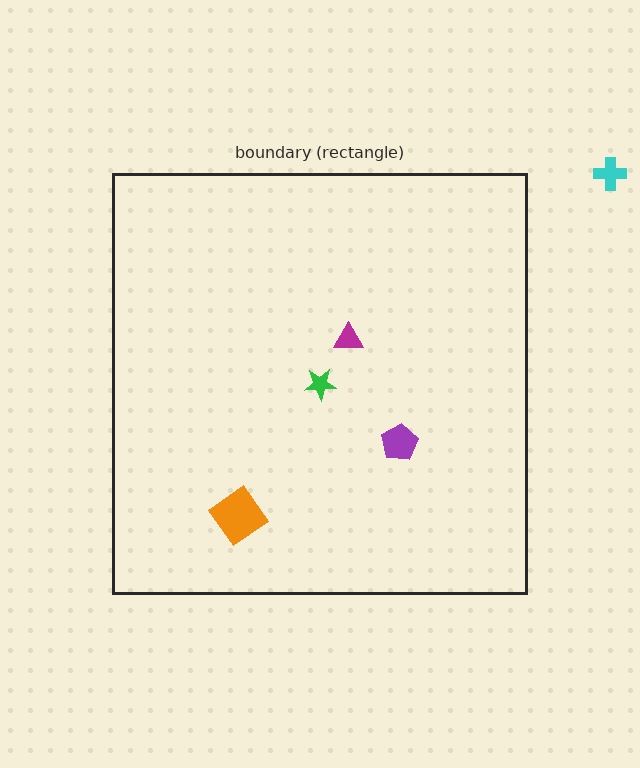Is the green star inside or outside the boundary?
Inside.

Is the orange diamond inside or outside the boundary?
Inside.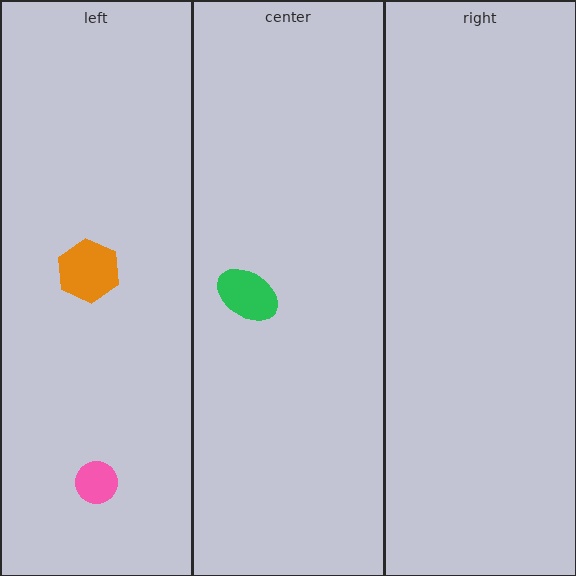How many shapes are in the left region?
2.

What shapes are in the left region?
The pink circle, the orange hexagon.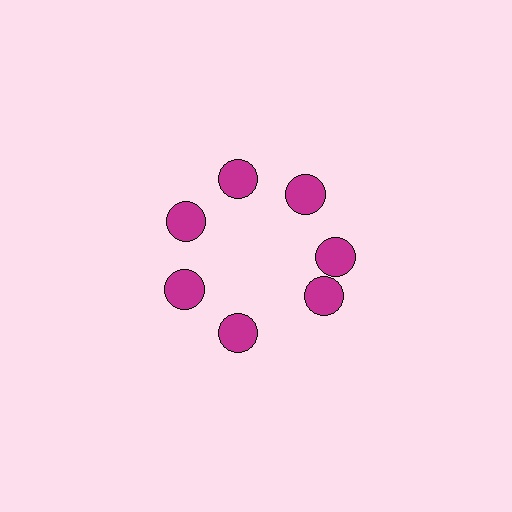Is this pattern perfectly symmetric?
No. The 7 magenta circles are arranged in a ring, but one element near the 5 o'clock position is rotated out of alignment along the ring, breaking the 7-fold rotational symmetry.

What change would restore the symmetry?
The symmetry would be restored by rotating it back into even spacing with its neighbors so that all 7 circles sit at equal angles and equal distance from the center.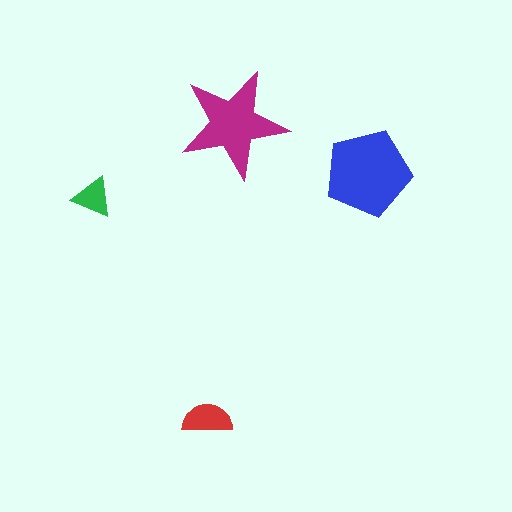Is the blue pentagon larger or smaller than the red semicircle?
Larger.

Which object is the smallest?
The green triangle.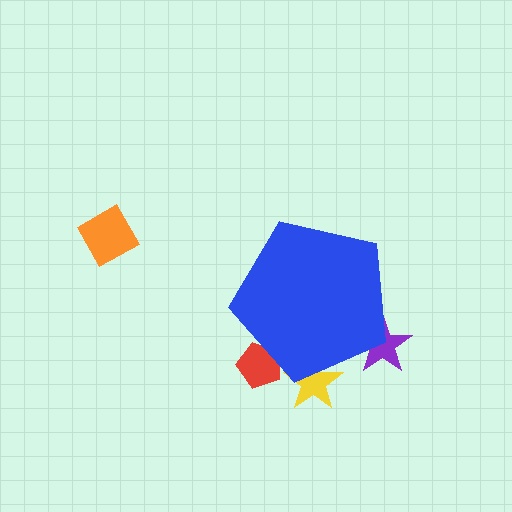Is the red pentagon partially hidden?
Yes, the red pentagon is partially hidden behind the blue pentagon.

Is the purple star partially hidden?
Yes, the purple star is partially hidden behind the blue pentagon.